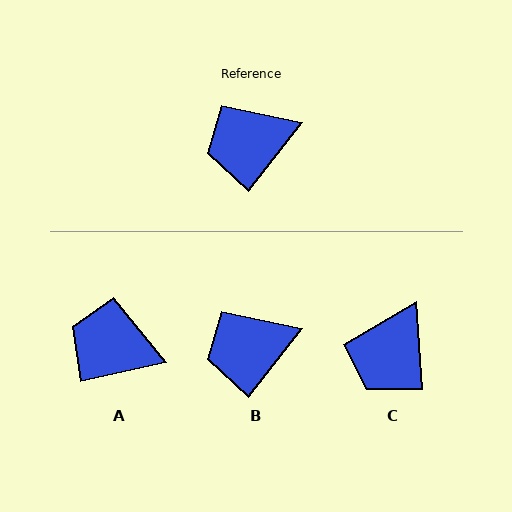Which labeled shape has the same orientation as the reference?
B.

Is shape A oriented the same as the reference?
No, it is off by about 39 degrees.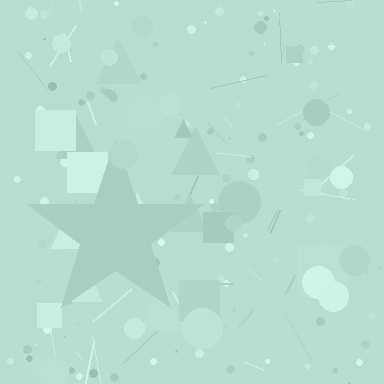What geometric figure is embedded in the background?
A star is embedded in the background.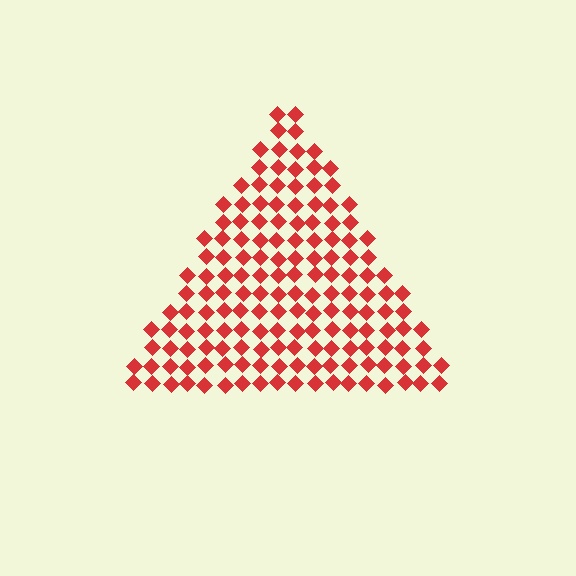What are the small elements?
The small elements are diamonds.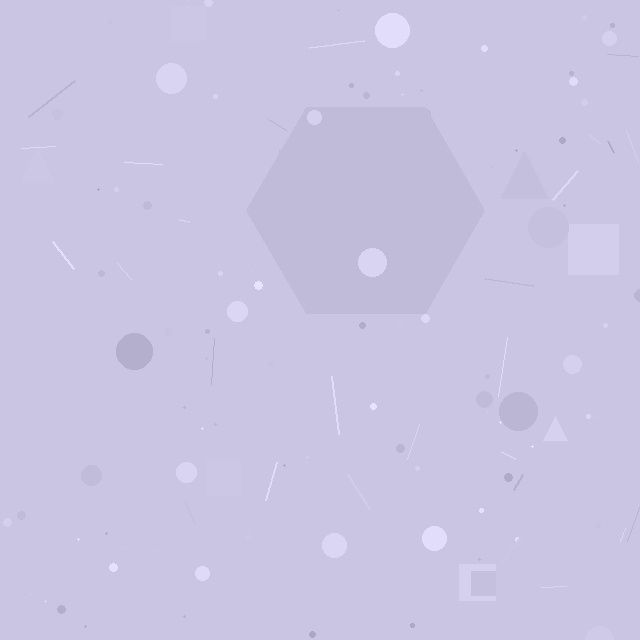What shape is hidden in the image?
A hexagon is hidden in the image.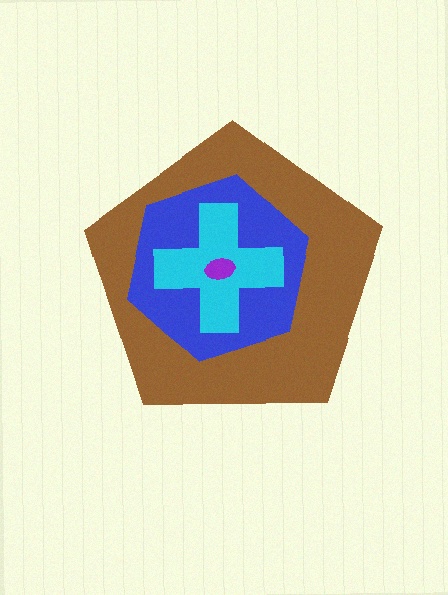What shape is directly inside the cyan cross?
The purple ellipse.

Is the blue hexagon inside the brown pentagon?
Yes.